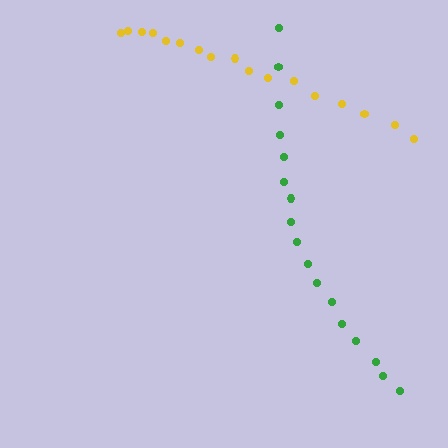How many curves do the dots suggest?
There are 2 distinct paths.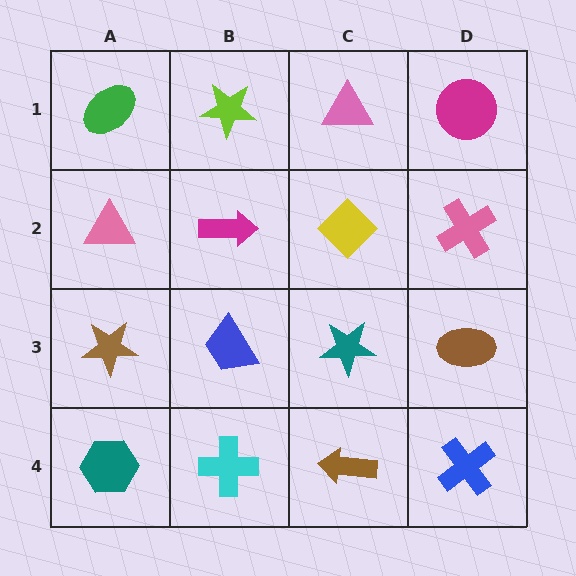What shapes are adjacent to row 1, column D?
A pink cross (row 2, column D), a pink triangle (row 1, column C).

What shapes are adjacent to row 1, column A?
A pink triangle (row 2, column A), a lime star (row 1, column B).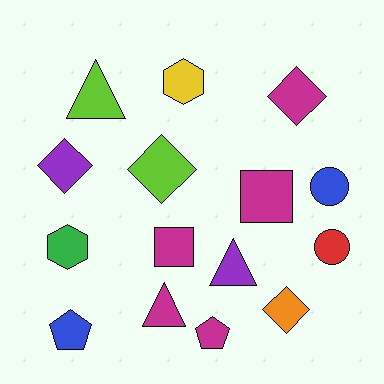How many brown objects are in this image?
There are no brown objects.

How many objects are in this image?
There are 15 objects.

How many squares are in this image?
There are 2 squares.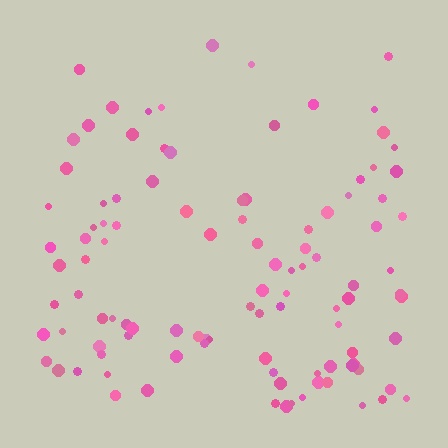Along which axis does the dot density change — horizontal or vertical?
Vertical.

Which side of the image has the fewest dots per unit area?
The top.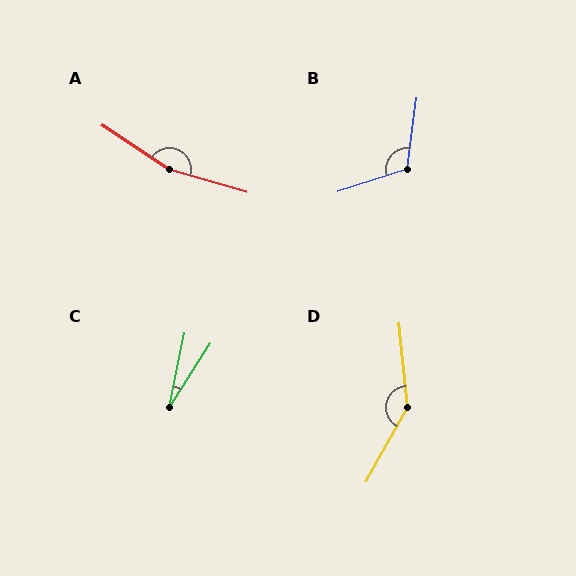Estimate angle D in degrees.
Approximately 145 degrees.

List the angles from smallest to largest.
C (21°), B (115°), D (145°), A (163°).